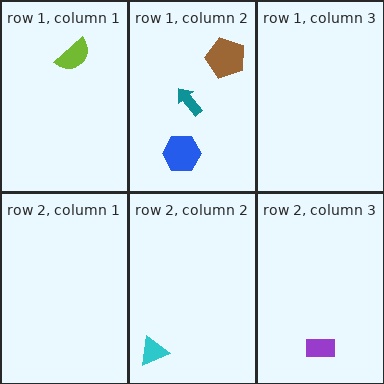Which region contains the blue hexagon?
The row 1, column 2 region.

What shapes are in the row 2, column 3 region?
The purple rectangle.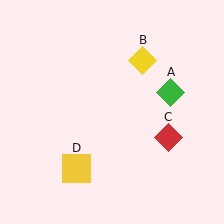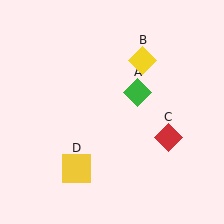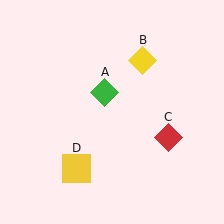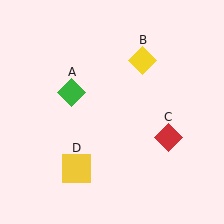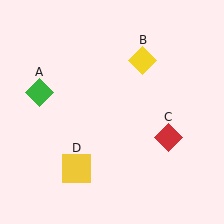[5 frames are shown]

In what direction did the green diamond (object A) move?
The green diamond (object A) moved left.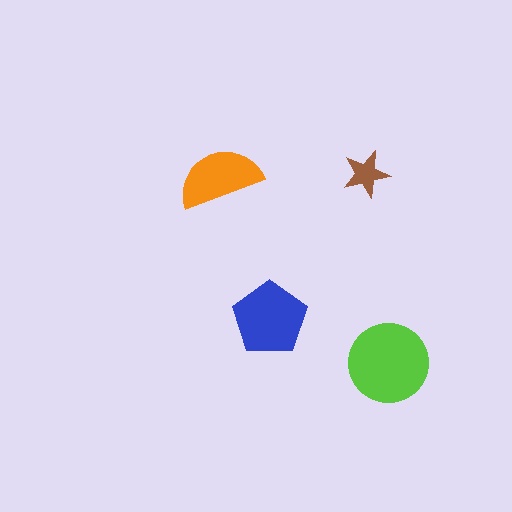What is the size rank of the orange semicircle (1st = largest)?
3rd.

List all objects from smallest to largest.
The brown star, the orange semicircle, the blue pentagon, the lime circle.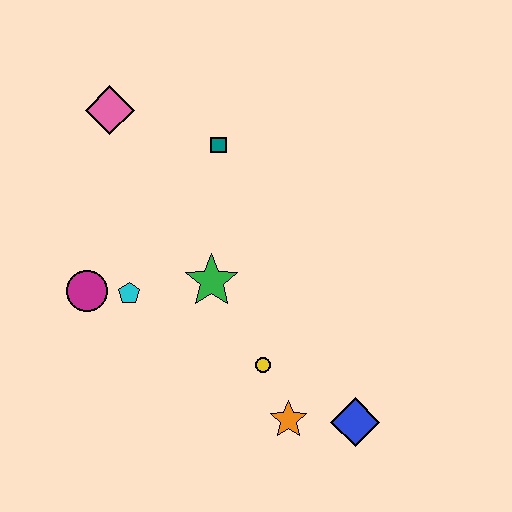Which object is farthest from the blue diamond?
The pink diamond is farthest from the blue diamond.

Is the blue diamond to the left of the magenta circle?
No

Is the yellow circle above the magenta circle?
No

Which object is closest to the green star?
The cyan pentagon is closest to the green star.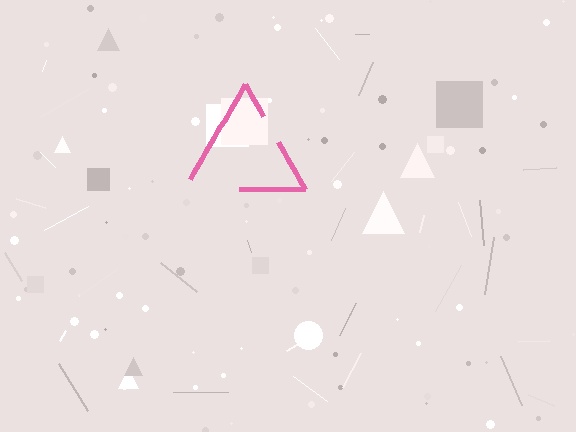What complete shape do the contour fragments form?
The contour fragments form a triangle.